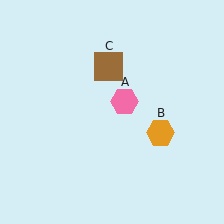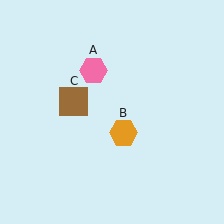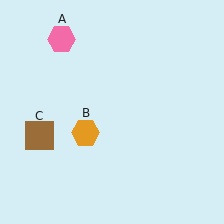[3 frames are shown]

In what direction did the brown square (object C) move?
The brown square (object C) moved down and to the left.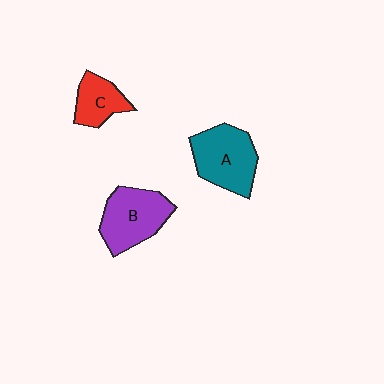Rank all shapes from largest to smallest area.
From largest to smallest: A (teal), B (purple), C (red).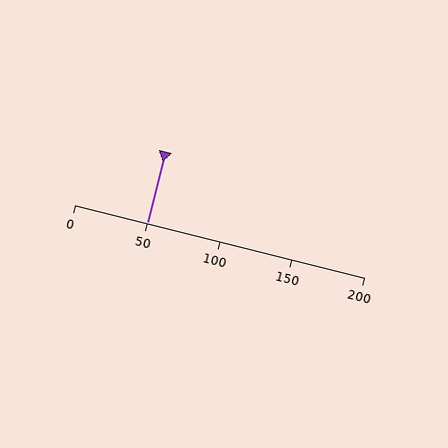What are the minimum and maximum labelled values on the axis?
The axis runs from 0 to 200.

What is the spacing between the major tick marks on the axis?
The major ticks are spaced 50 apart.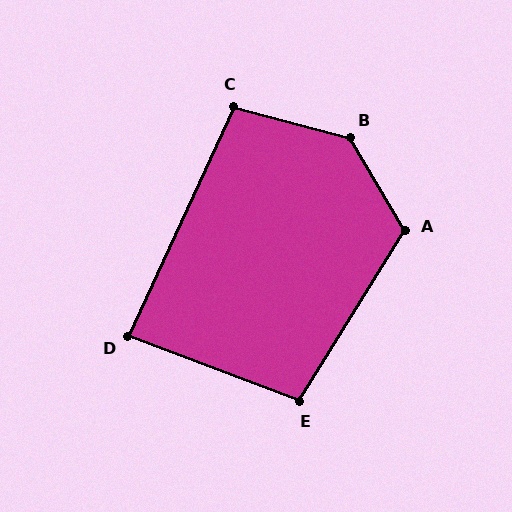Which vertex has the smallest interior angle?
D, at approximately 86 degrees.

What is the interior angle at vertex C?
Approximately 100 degrees (obtuse).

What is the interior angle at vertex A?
Approximately 118 degrees (obtuse).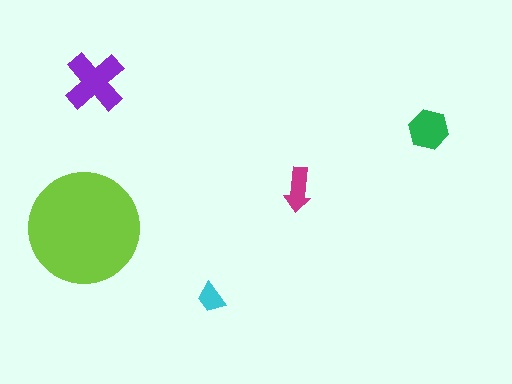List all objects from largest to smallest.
The lime circle, the purple cross, the green hexagon, the magenta arrow, the cyan trapezoid.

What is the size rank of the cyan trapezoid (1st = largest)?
5th.